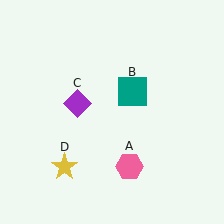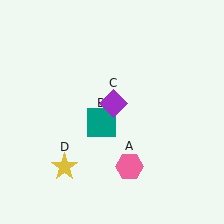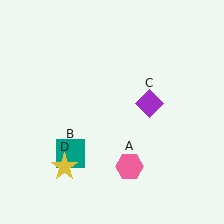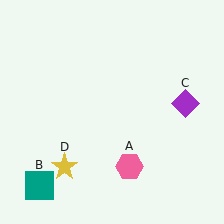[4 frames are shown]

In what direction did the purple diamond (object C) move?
The purple diamond (object C) moved right.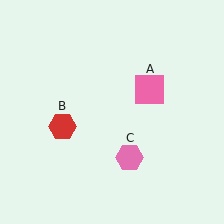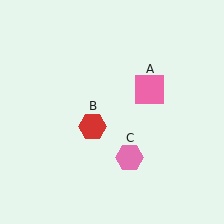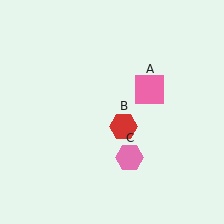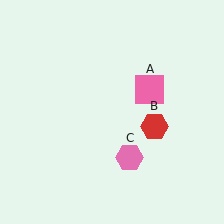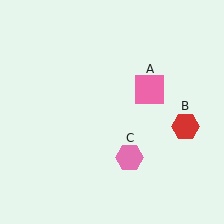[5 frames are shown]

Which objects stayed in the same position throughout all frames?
Pink square (object A) and pink hexagon (object C) remained stationary.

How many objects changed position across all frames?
1 object changed position: red hexagon (object B).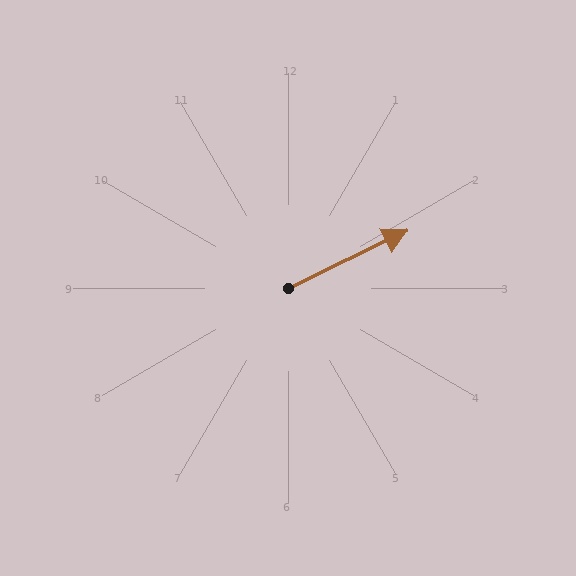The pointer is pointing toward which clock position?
Roughly 2 o'clock.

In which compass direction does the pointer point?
Northeast.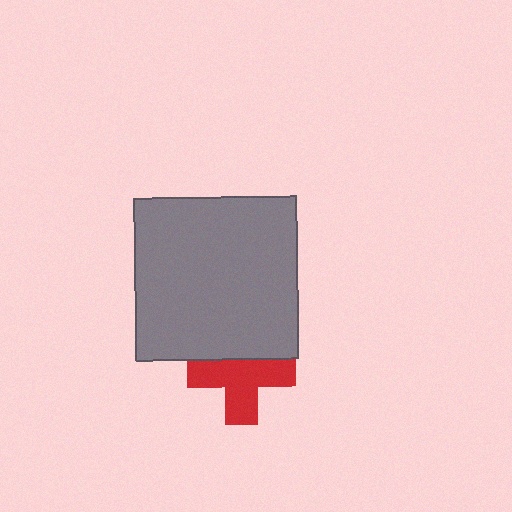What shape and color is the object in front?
The object in front is a gray square.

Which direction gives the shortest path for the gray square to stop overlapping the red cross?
Moving up gives the shortest separation.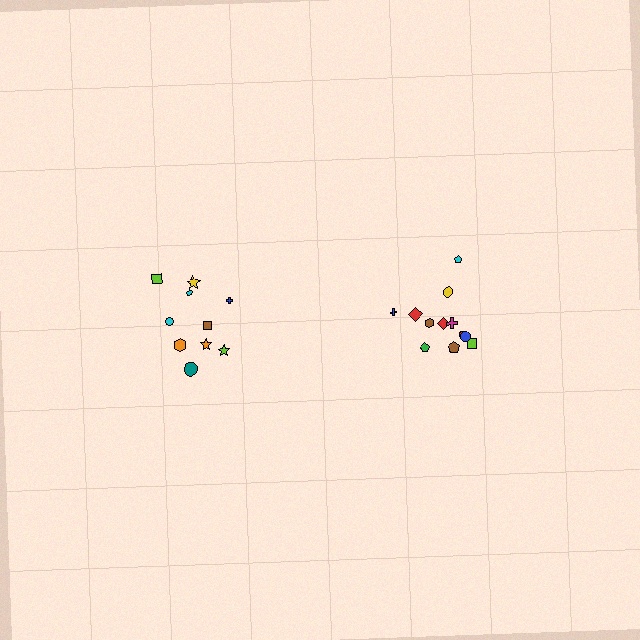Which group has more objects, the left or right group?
The right group.